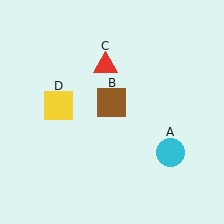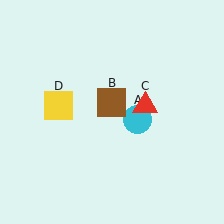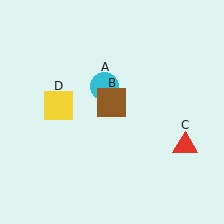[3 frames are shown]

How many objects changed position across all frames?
2 objects changed position: cyan circle (object A), red triangle (object C).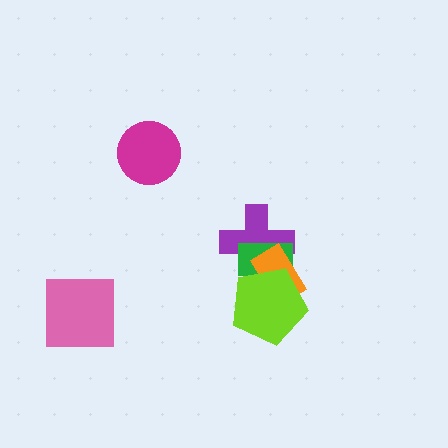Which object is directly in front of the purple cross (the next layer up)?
The green rectangle is directly in front of the purple cross.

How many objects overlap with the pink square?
0 objects overlap with the pink square.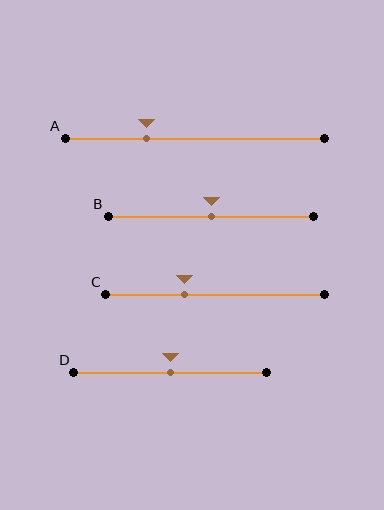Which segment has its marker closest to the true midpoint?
Segment B has its marker closest to the true midpoint.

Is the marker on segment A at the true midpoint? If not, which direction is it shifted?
No, the marker on segment A is shifted to the left by about 19% of the segment length.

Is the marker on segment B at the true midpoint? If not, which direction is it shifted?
Yes, the marker on segment B is at the true midpoint.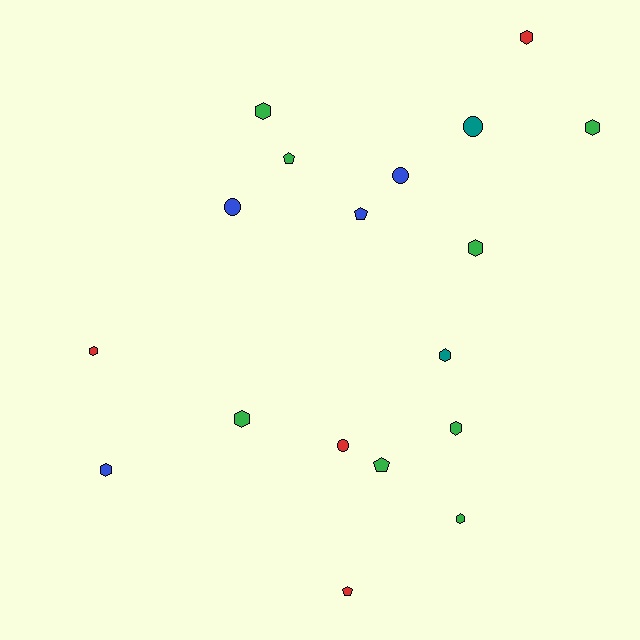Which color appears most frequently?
Green, with 8 objects.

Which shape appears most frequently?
Hexagon, with 10 objects.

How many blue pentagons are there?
There is 1 blue pentagon.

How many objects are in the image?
There are 18 objects.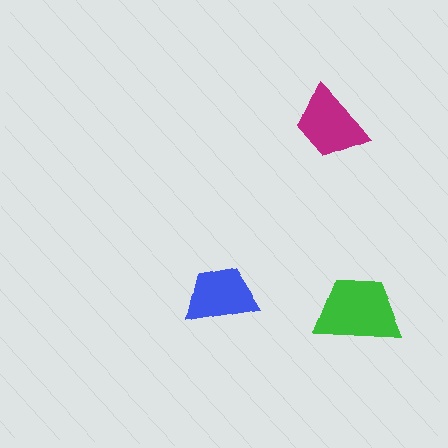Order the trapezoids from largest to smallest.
the green one, the magenta one, the blue one.